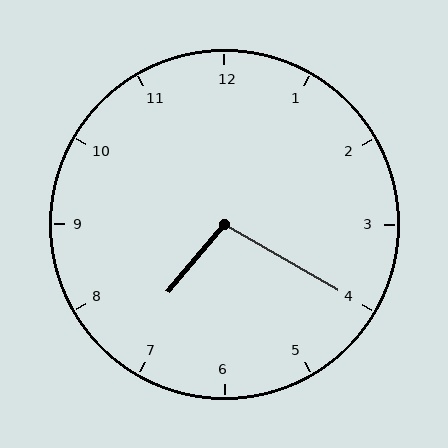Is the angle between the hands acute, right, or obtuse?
It is obtuse.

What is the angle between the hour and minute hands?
Approximately 100 degrees.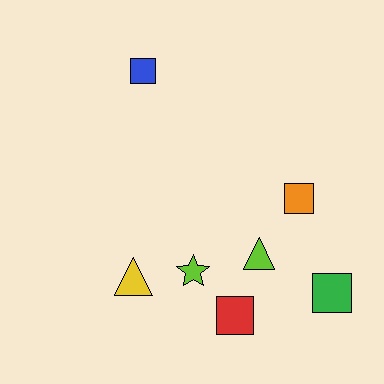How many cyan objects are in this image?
There are no cyan objects.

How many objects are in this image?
There are 7 objects.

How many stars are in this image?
There is 1 star.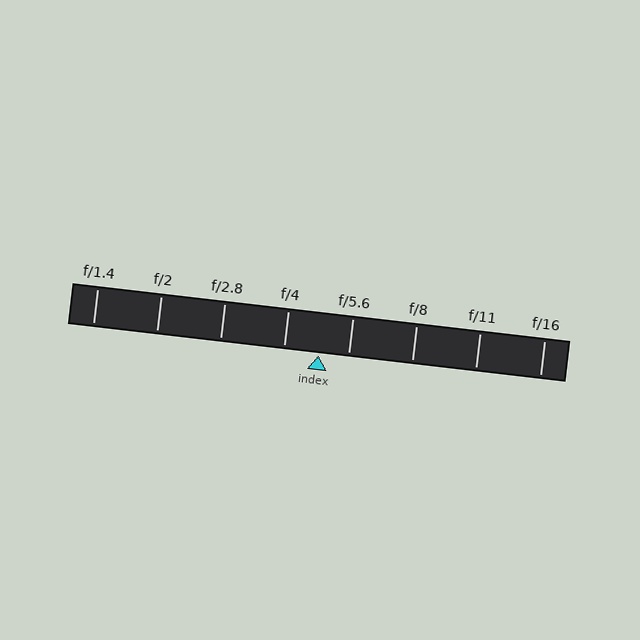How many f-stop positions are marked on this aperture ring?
There are 8 f-stop positions marked.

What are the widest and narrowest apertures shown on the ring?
The widest aperture shown is f/1.4 and the narrowest is f/16.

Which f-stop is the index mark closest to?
The index mark is closest to f/5.6.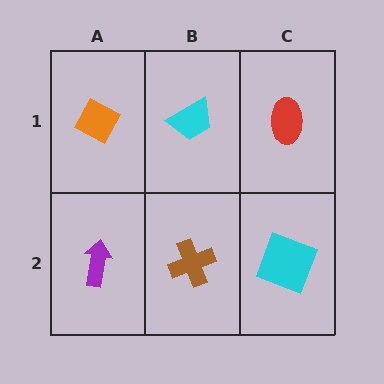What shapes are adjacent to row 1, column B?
A brown cross (row 2, column B), an orange diamond (row 1, column A), a red ellipse (row 1, column C).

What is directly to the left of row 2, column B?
A purple arrow.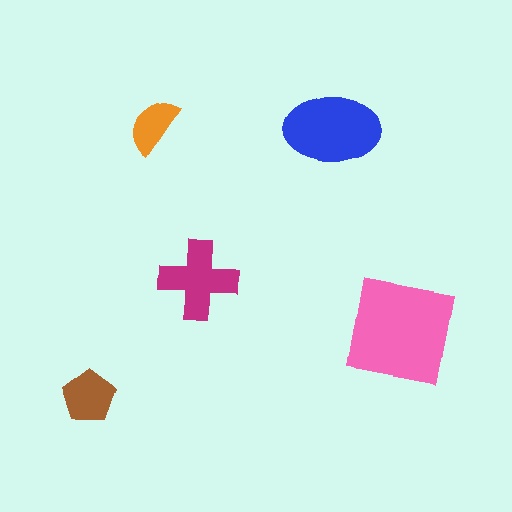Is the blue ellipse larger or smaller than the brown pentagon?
Larger.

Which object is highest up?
The orange semicircle is topmost.